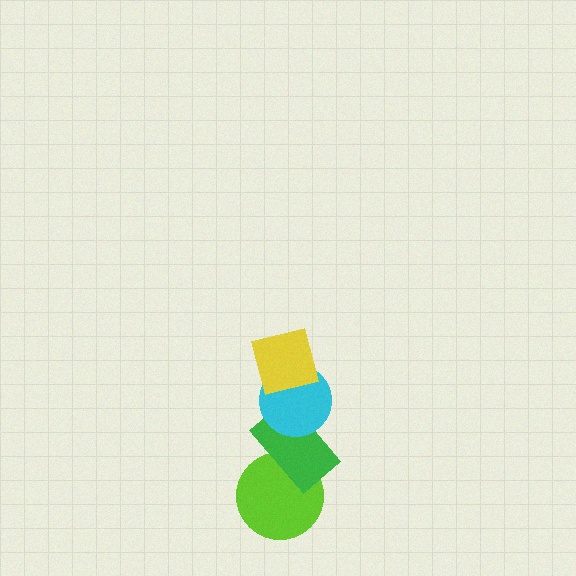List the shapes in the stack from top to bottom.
From top to bottom: the yellow square, the cyan circle, the green rectangle, the lime circle.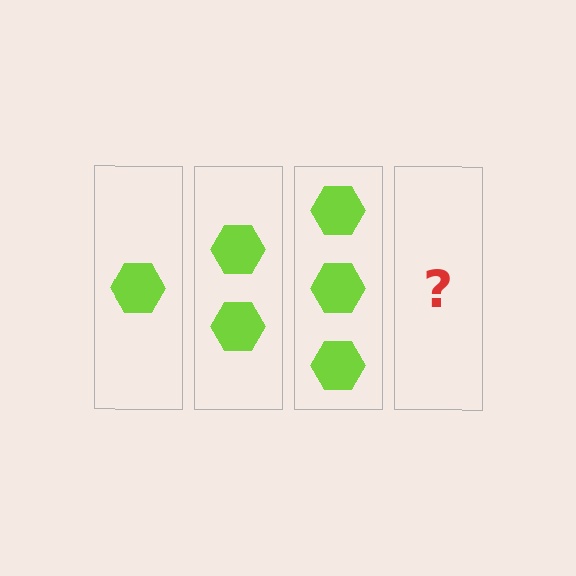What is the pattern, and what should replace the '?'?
The pattern is that each step adds one more hexagon. The '?' should be 4 hexagons.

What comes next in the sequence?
The next element should be 4 hexagons.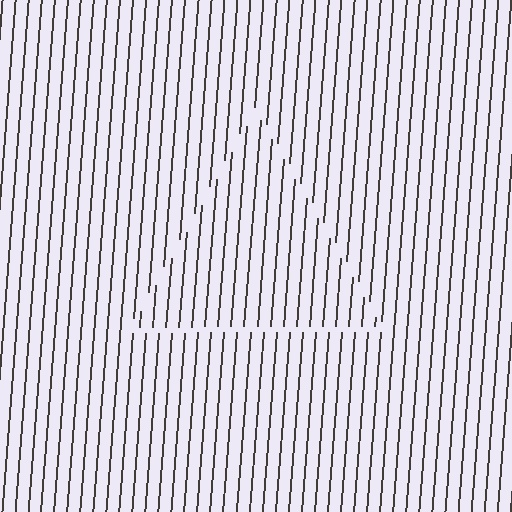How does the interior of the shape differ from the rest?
The interior of the shape contains the same grating, shifted by half a period — the contour is defined by the phase discontinuity where line-ends from the inner and outer gratings abut.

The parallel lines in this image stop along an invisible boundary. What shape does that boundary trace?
An illusory triangle. The interior of the shape contains the same grating, shifted by half a period — the contour is defined by the phase discontinuity where line-ends from the inner and outer gratings abut.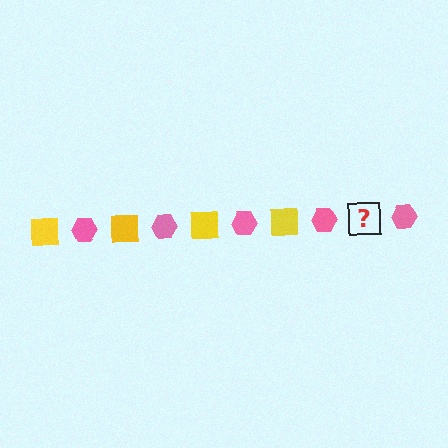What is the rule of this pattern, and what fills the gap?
The rule is that the pattern alternates between yellow square and pink hexagon. The gap should be filled with a yellow square.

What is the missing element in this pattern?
The missing element is a yellow square.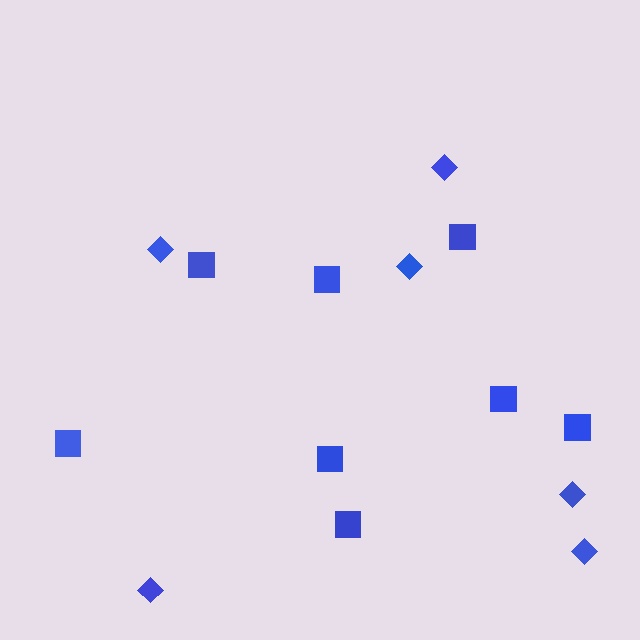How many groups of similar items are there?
There are 2 groups: one group of diamonds (6) and one group of squares (8).